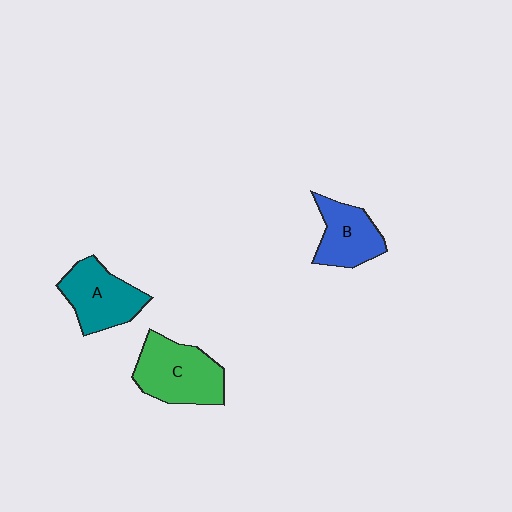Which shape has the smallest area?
Shape B (blue).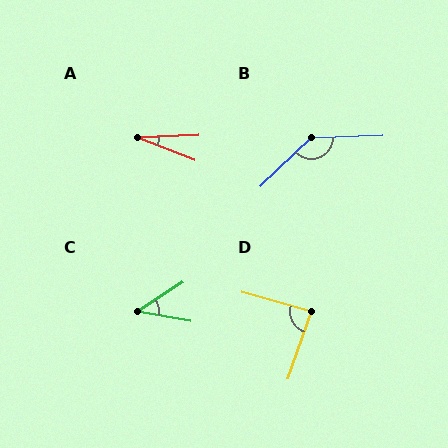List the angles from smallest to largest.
A (24°), C (43°), D (86°), B (138°).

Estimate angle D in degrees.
Approximately 86 degrees.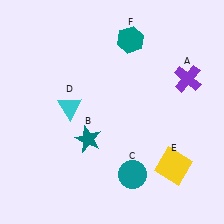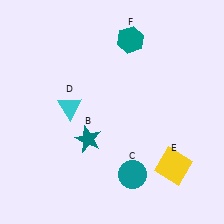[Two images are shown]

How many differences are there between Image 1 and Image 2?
There is 1 difference between the two images.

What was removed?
The purple cross (A) was removed in Image 2.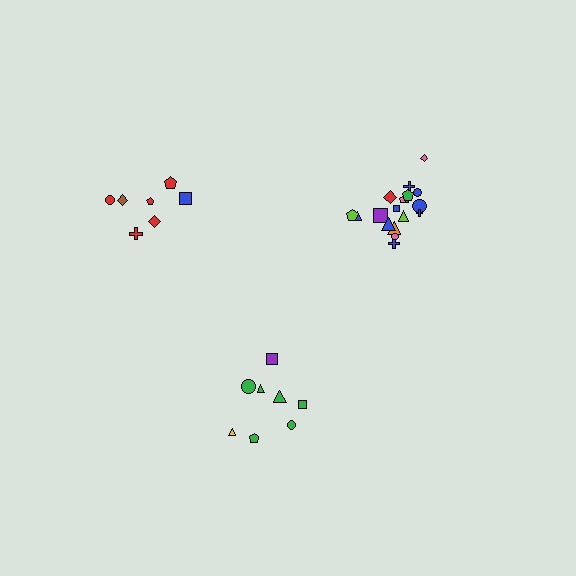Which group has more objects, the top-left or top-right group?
The top-right group.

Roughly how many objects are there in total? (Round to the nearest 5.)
Roughly 35 objects in total.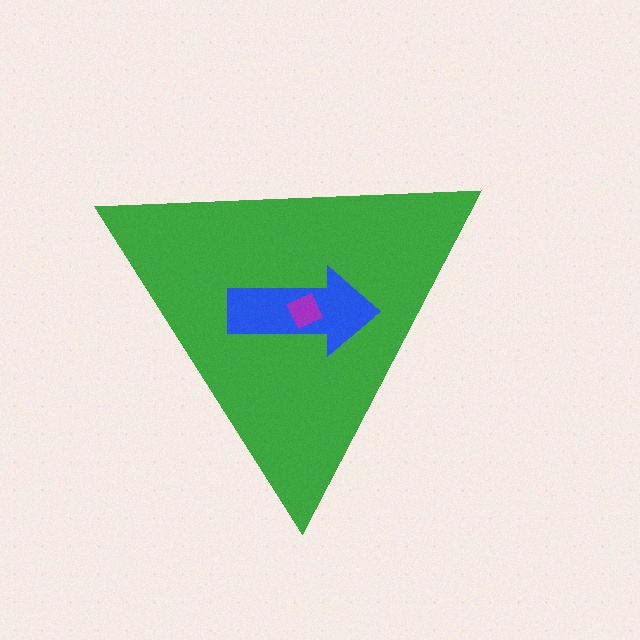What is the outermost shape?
The green triangle.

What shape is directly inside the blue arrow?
The purple diamond.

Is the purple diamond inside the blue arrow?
Yes.